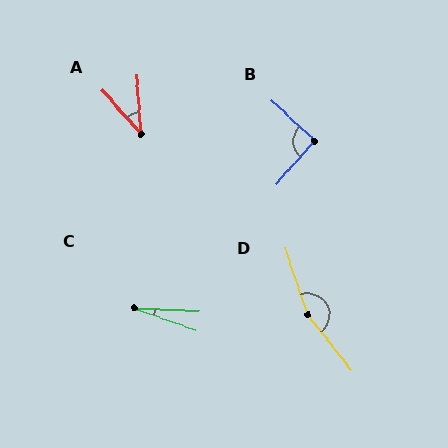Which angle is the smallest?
C, at approximately 17 degrees.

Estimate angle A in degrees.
Approximately 37 degrees.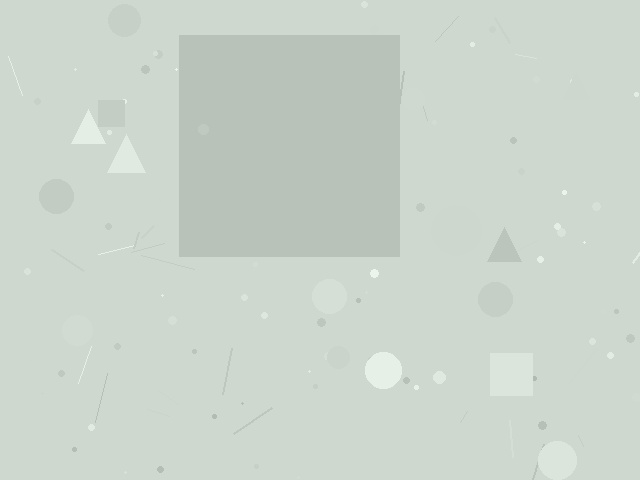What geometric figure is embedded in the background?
A square is embedded in the background.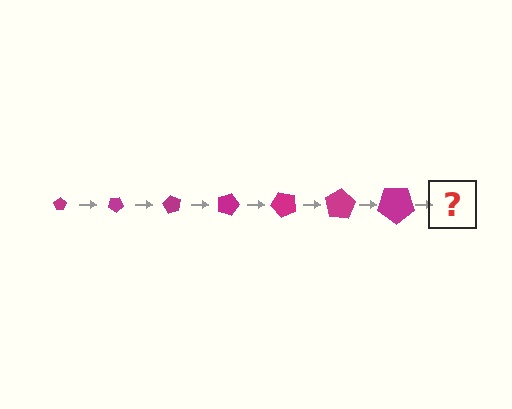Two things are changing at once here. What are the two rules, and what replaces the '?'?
The two rules are that the pentagon grows larger each step and it rotates 30 degrees each step. The '?' should be a pentagon, larger than the previous one and rotated 210 degrees from the start.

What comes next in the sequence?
The next element should be a pentagon, larger than the previous one and rotated 210 degrees from the start.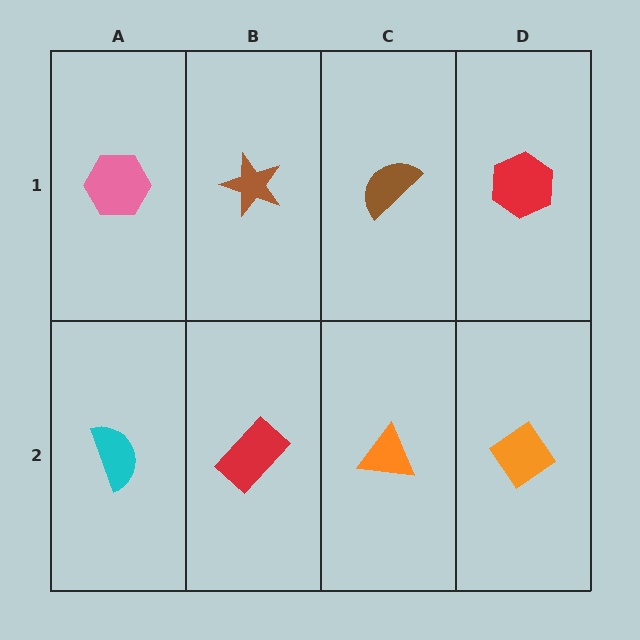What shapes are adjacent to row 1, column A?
A cyan semicircle (row 2, column A), a brown star (row 1, column B).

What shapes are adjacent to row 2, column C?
A brown semicircle (row 1, column C), a red rectangle (row 2, column B), an orange diamond (row 2, column D).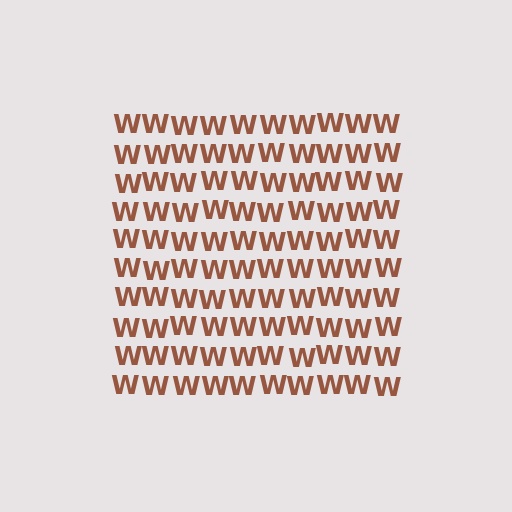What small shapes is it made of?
It is made of small letter W's.